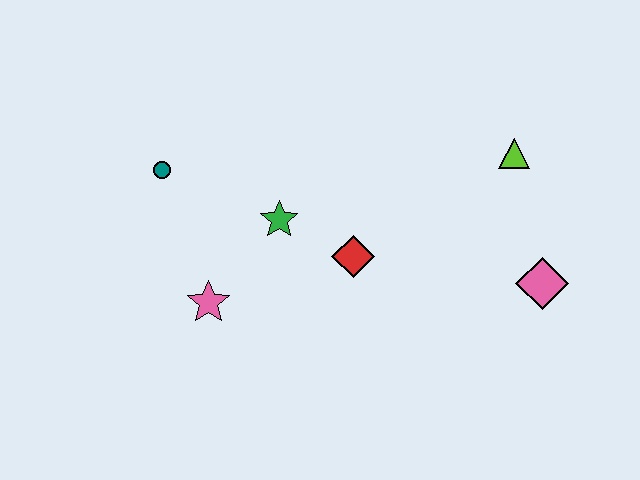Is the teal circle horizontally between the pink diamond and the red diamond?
No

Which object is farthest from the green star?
The pink diamond is farthest from the green star.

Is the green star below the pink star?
No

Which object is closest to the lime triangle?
The pink diamond is closest to the lime triangle.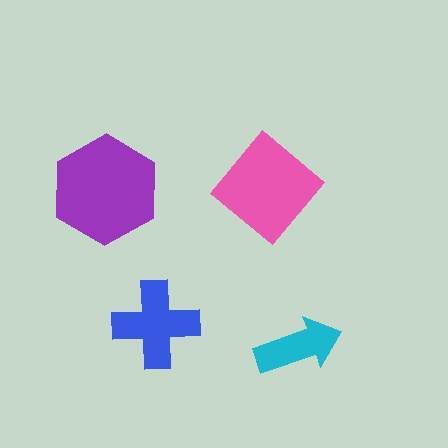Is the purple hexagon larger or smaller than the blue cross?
Larger.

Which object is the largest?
The purple hexagon.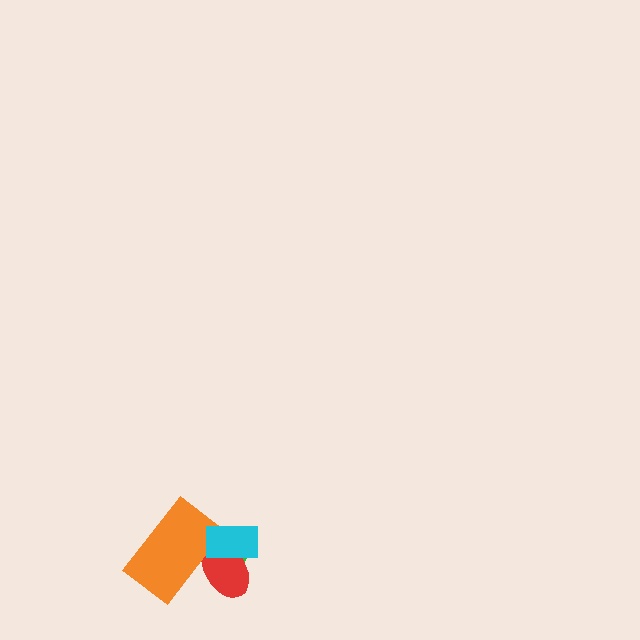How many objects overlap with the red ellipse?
3 objects overlap with the red ellipse.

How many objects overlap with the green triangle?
3 objects overlap with the green triangle.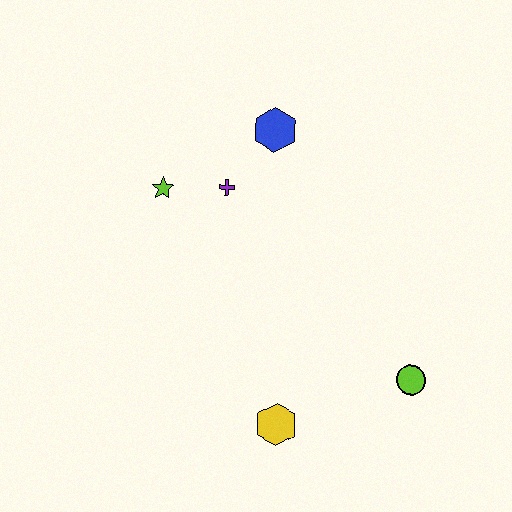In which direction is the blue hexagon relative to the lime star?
The blue hexagon is to the right of the lime star.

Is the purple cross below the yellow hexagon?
No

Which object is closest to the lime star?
The purple cross is closest to the lime star.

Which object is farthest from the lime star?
The lime circle is farthest from the lime star.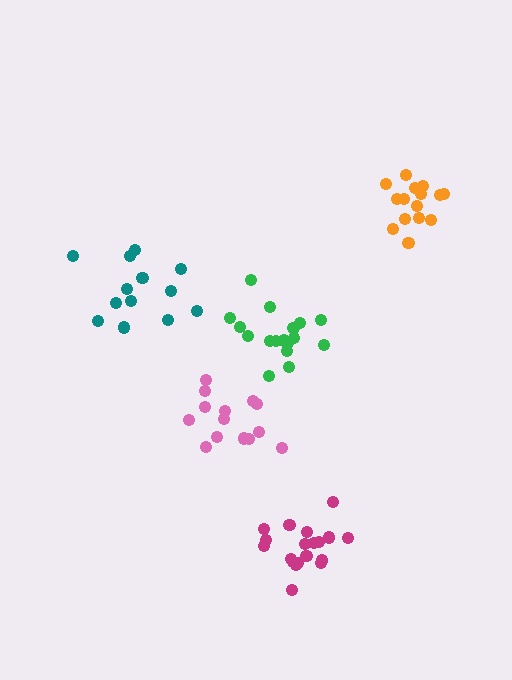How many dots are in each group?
Group 1: 14 dots, Group 2: 17 dots, Group 3: 13 dots, Group 4: 15 dots, Group 5: 19 dots (78 total).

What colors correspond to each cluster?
The clusters are colored: pink, green, teal, orange, magenta.